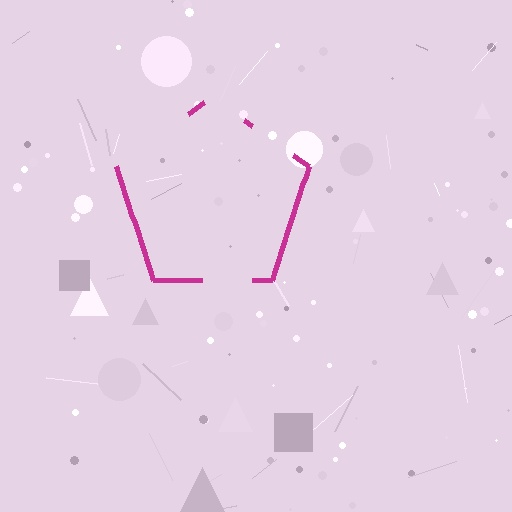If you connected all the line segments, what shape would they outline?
They would outline a pentagon.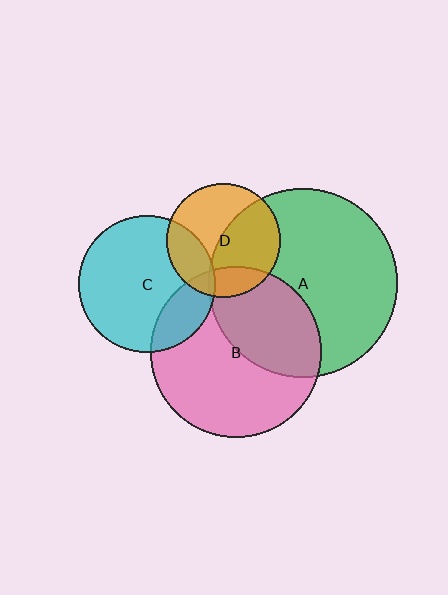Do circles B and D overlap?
Yes.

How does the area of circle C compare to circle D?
Approximately 1.4 times.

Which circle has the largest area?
Circle A (green).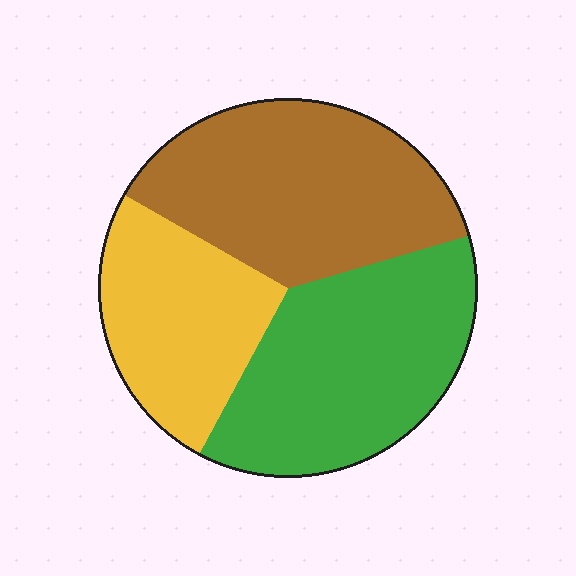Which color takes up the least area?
Yellow, at roughly 25%.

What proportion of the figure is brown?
Brown takes up between a third and a half of the figure.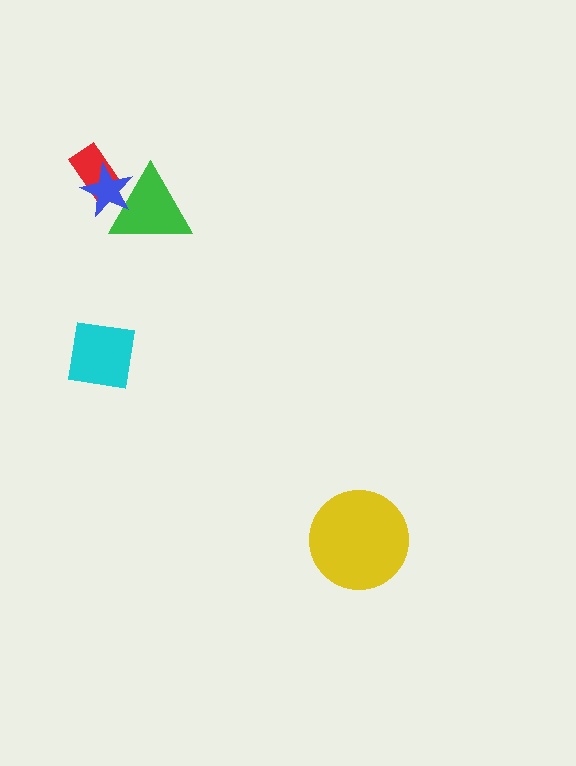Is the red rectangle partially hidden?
Yes, it is partially covered by another shape.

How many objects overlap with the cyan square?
0 objects overlap with the cyan square.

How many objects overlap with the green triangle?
2 objects overlap with the green triangle.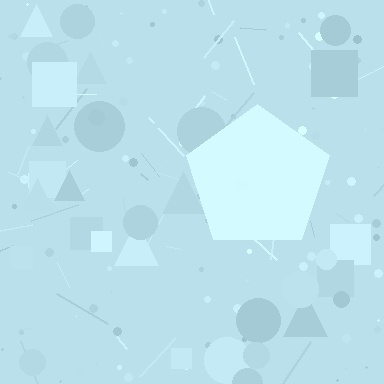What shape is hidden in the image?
A pentagon is hidden in the image.